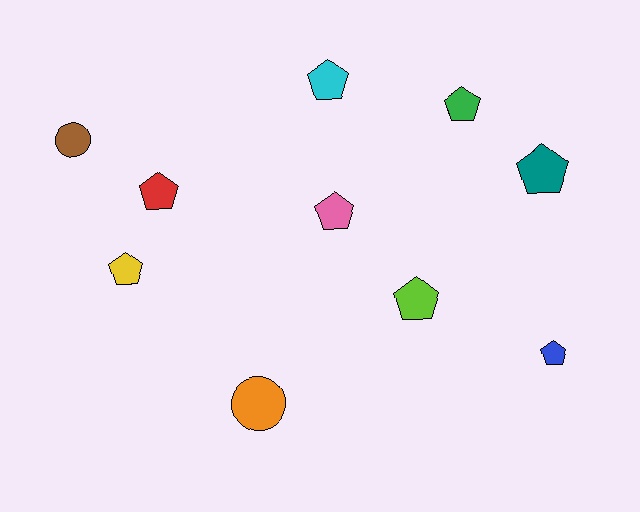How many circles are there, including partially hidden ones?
There are 2 circles.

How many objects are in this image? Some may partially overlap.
There are 10 objects.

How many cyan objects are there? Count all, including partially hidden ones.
There is 1 cyan object.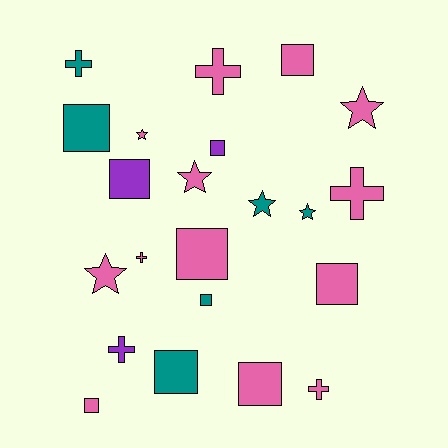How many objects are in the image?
There are 22 objects.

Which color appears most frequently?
Pink, with 13 objects.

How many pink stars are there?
There are 4 pink stars.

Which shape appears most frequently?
Square, with 10 objects.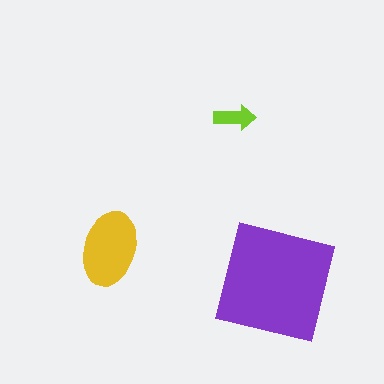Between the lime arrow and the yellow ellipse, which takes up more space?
The yellow ellipse.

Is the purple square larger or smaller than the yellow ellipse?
Larger.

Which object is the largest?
The purple square.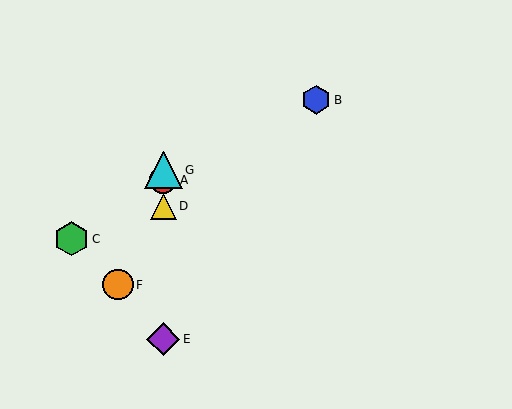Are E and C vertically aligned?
No, E is at x≈163 and C is at x≈72.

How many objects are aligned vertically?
4 objects (A, D, E, G) are aligned vertically.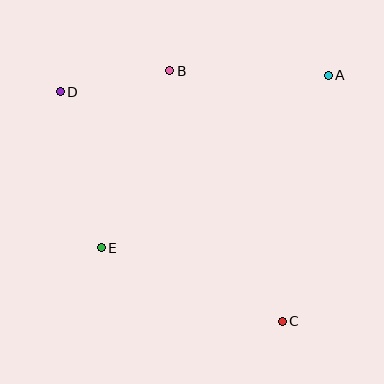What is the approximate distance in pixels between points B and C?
The distance between B and C is approximately 274 pixels.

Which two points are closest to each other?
Points B and D are closest to each other.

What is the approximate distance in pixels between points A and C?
The distance between A and C is approximately 250 pixels.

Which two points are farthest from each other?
Points C and D are farthest from each other.